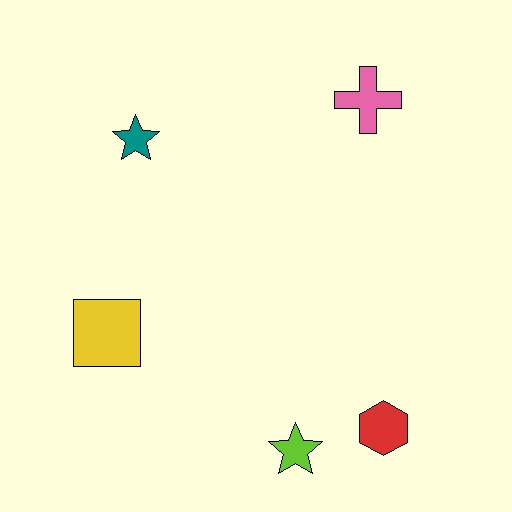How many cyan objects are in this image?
There are no cyan objects.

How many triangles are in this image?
There are no triangles.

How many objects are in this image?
There are 5 objects.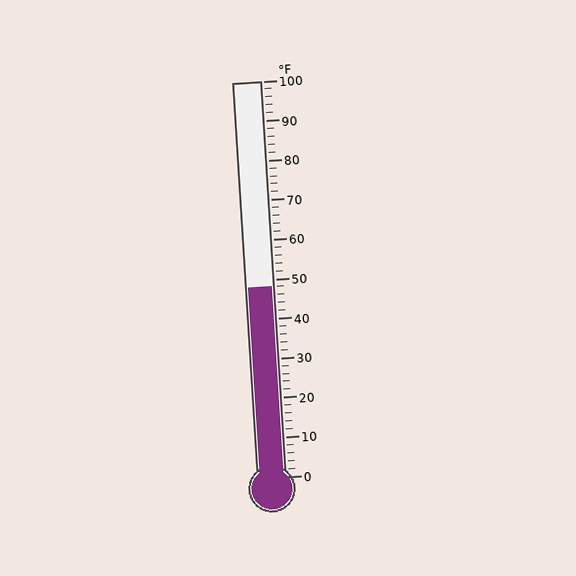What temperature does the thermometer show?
The thermometer shows approximately 48°F.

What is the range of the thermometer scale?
The thermometer scale ranges from 0°F to 100°F.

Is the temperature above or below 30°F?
The temperature is above 30°F.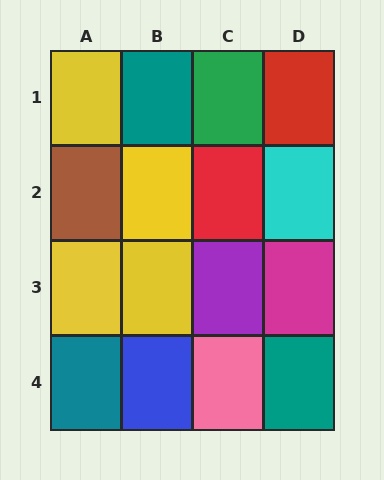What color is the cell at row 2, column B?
Yellow.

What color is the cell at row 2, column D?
Cyan.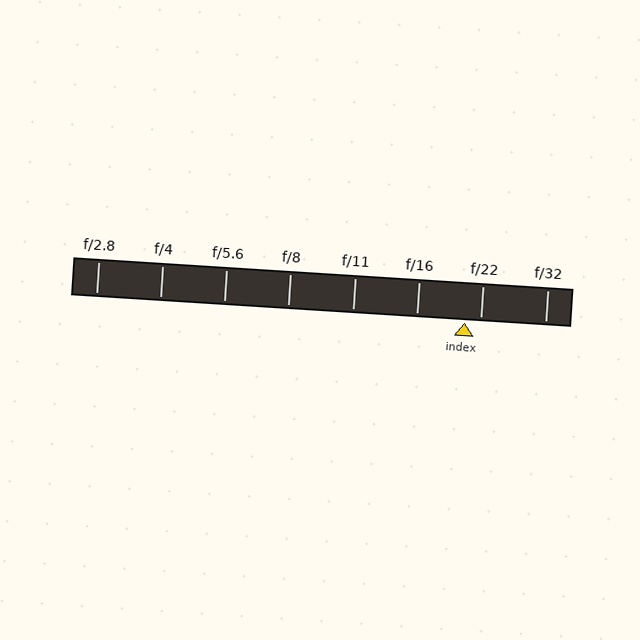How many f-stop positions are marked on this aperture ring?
There are 8 f-stop positions marked.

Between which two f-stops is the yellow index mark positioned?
The index mark is between f/16 and f/22.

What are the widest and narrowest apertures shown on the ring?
The widest aperture shown is f/2.8 and the narrowest is f/32.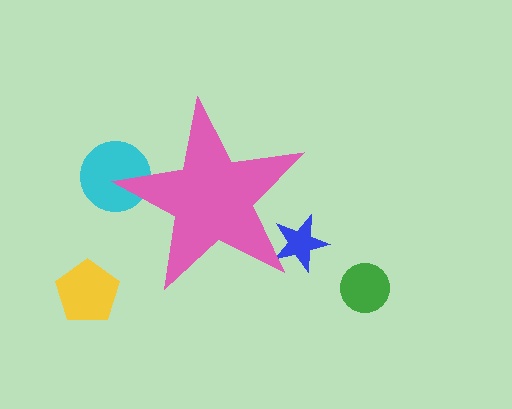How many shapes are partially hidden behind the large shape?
2 shapes are partially hidden.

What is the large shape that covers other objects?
A pink star.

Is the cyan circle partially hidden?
Yes, the cyan circle is partially hidden behind the pink star.